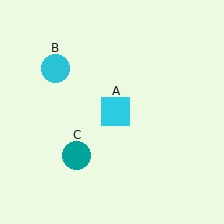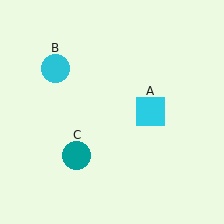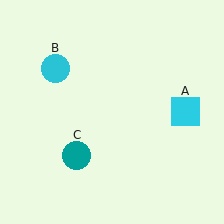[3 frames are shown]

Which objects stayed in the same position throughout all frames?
Cyan circle (object B) and teal circle (object C) remained stationary.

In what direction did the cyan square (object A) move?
The cyan square (object A) moved right.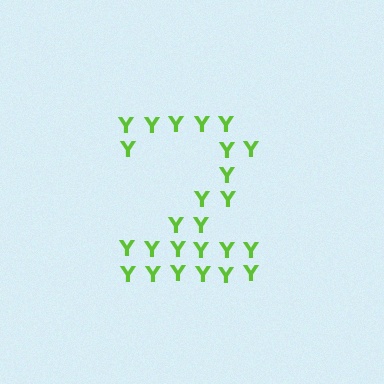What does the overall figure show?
The overall figure shows the digit 2.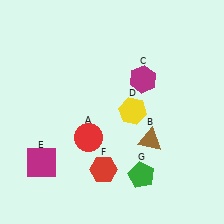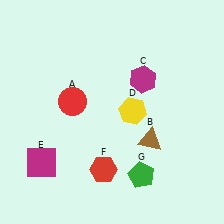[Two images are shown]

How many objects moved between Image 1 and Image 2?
1 object moved between the two images.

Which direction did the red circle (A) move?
The red circle (A) moved up.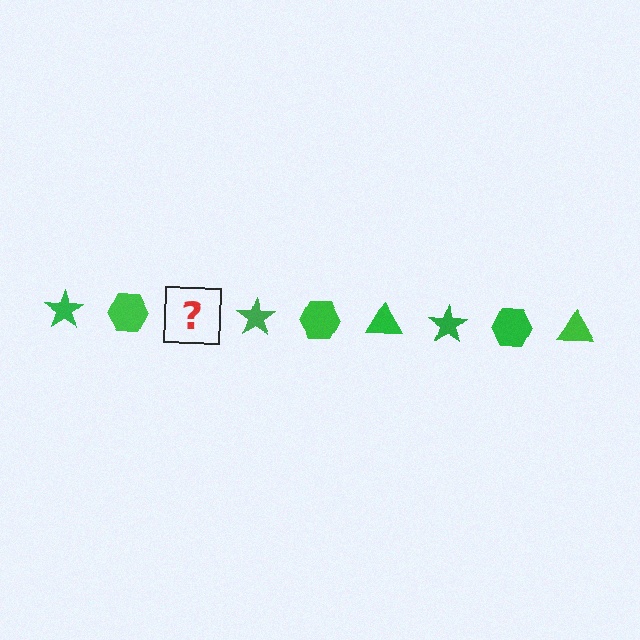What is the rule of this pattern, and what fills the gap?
The rule is that the pattern cycles through star, hexagon, triangle shapes in green. The gap should be filled with a green triangle.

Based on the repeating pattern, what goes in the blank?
The blank should be a green triangle.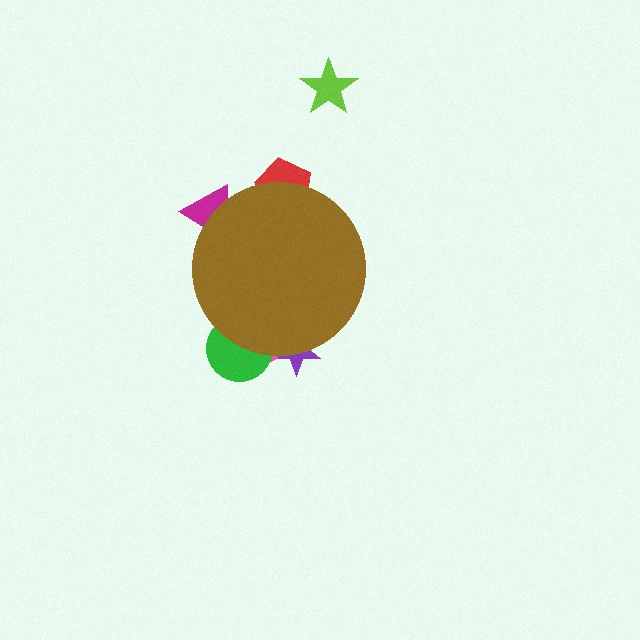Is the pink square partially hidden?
Yes, the pink square is partially hidden behind the brown circle.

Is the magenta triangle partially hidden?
Yes, the magenta triangle is partially hidden behind the brown circle.